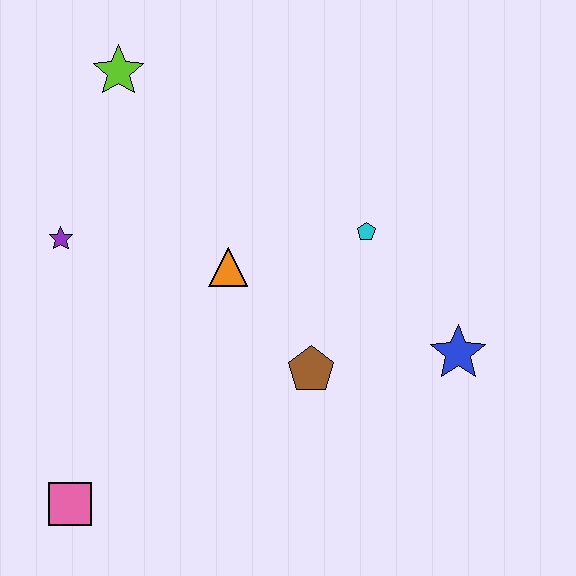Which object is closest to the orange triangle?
The brown pentagon is closest to the orange triangle.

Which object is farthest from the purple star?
The blue star is farthest from the purple star.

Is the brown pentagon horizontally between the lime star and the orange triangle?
No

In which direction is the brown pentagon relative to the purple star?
The brown pentagon is to the right of the purple star.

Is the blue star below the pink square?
No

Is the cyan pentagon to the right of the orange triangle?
Yes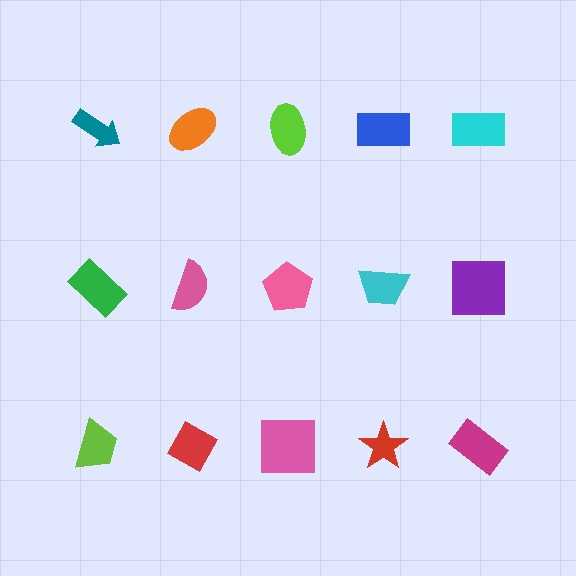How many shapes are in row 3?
5 shapes.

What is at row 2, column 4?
A cyan trapezoid.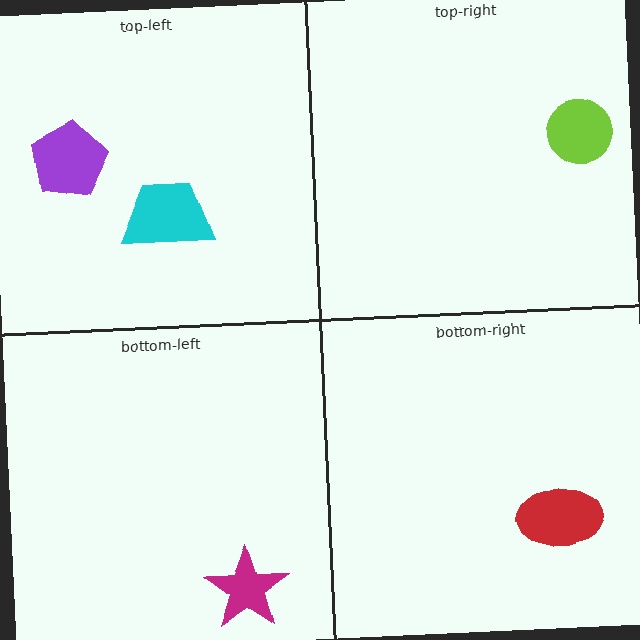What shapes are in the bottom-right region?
The red ellipse.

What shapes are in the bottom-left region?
The magenta star.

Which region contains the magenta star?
The bottom-left region.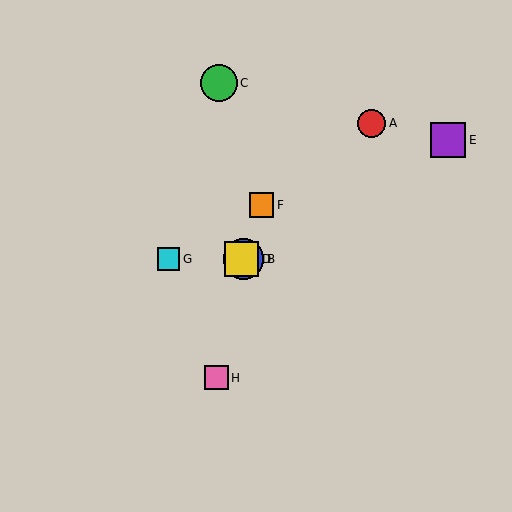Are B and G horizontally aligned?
Yes, both are at y≈259.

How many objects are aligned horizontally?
3 objects (B, D, G) are aligned horizontally.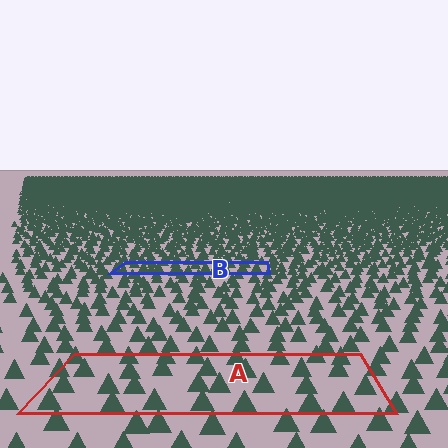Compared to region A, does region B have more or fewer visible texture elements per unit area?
Region B has more texture elements per unit area — they are packed more densely because it is farther away.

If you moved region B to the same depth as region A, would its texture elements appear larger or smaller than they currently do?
They would appear larger. At a closer depth, the same texture elements are projected at a bigger on-screen size.